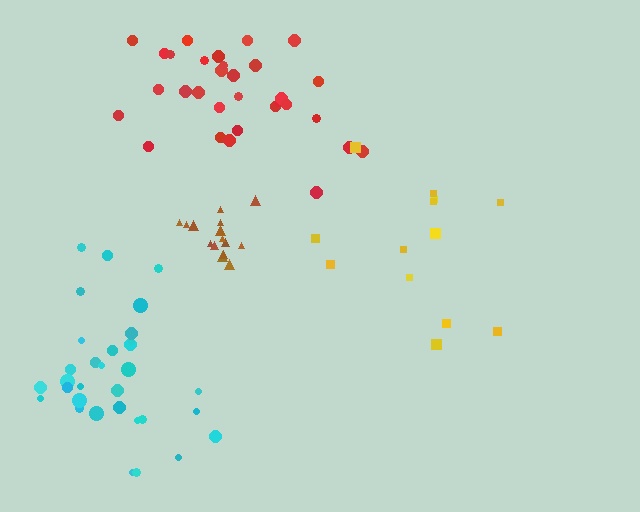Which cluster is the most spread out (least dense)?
Yellow.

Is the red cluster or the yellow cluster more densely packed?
Red.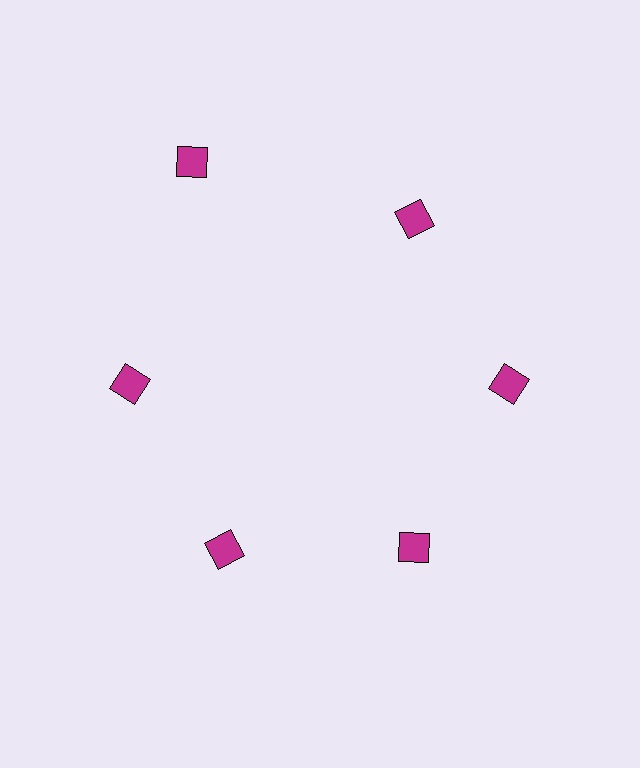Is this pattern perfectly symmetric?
No. The 6 magenta diamonds are arranged in a ring, but one element near the 11 o'clock position is pushed outward from the center, breaking the 6-fold rotational symmetry.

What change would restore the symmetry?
The symmetry would be restored by moving it inward, back onto the ring so that all 6 diamonds sit at equal angles and equal distance from the center.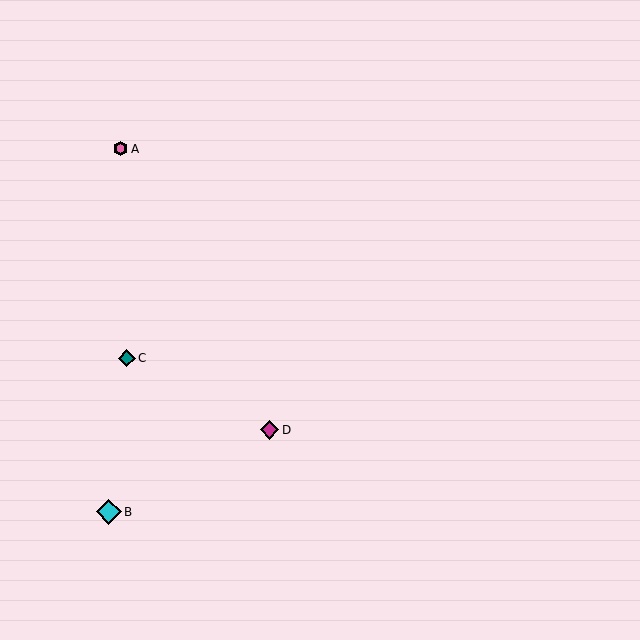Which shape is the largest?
The cyan diamond (labeled B) is the largest.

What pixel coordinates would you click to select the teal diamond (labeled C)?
Click at (127, 358) to select the teal diamond C.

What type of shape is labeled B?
Shape B is a cyan diamond.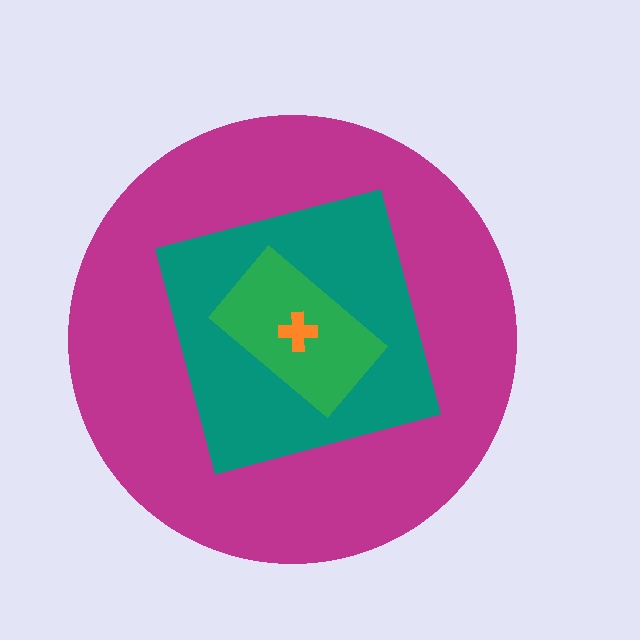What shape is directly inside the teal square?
The green rectangle.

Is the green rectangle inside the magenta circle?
Yes.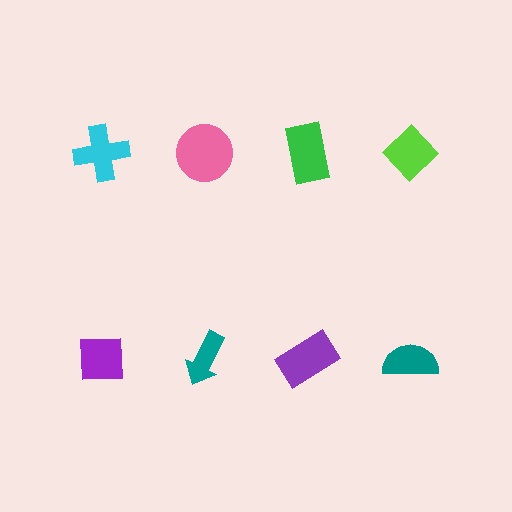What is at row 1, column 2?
A pink circle.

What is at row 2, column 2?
A teal arrow.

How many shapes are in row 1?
4 shapes.